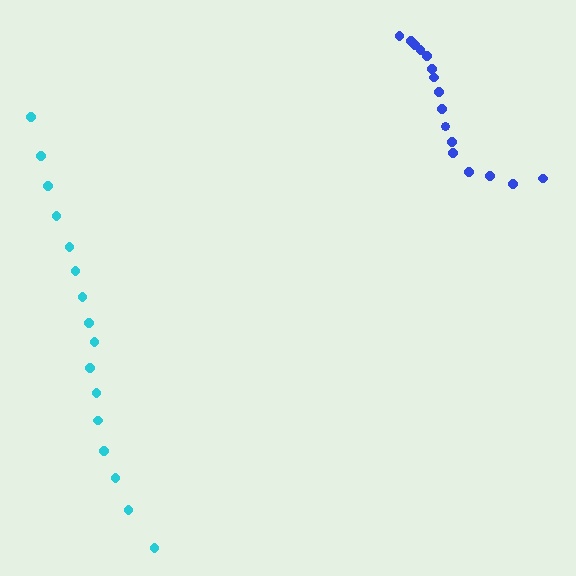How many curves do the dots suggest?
There are 2 distinct paths.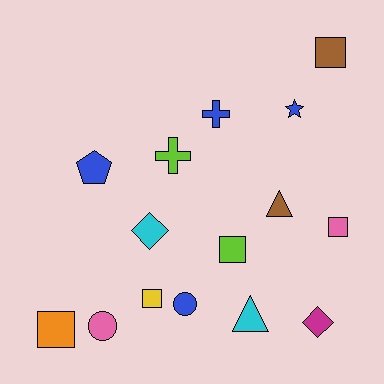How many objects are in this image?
There are 15 objects.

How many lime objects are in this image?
There are 2 lime objects.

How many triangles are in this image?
There are 2 triangles.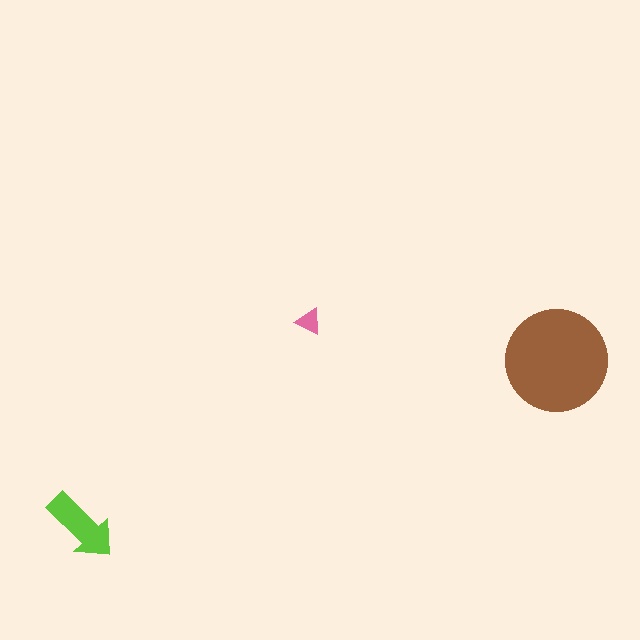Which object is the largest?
The brown circle.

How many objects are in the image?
There are 3 objects in the image.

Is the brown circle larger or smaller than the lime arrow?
Larger.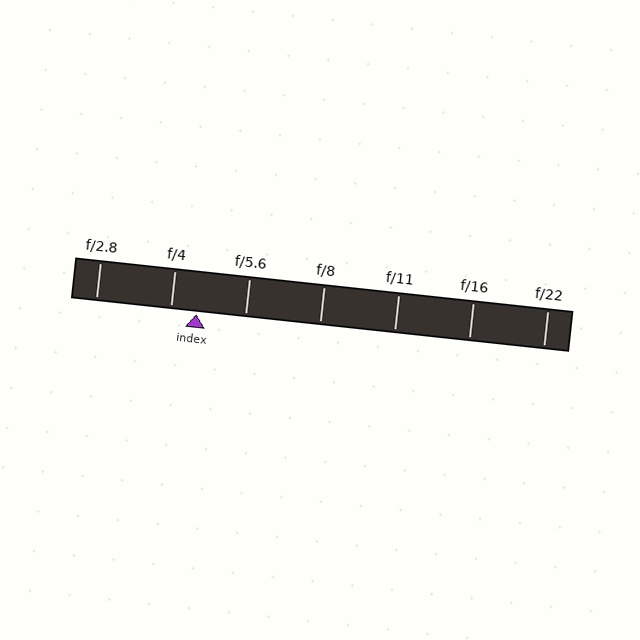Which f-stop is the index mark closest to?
The index mark is closest to f/4.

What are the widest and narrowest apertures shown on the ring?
The widest aperture shown is f/2.8 and the narrowest is f/22.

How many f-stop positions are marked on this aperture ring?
There are 7 f-stop positions marked.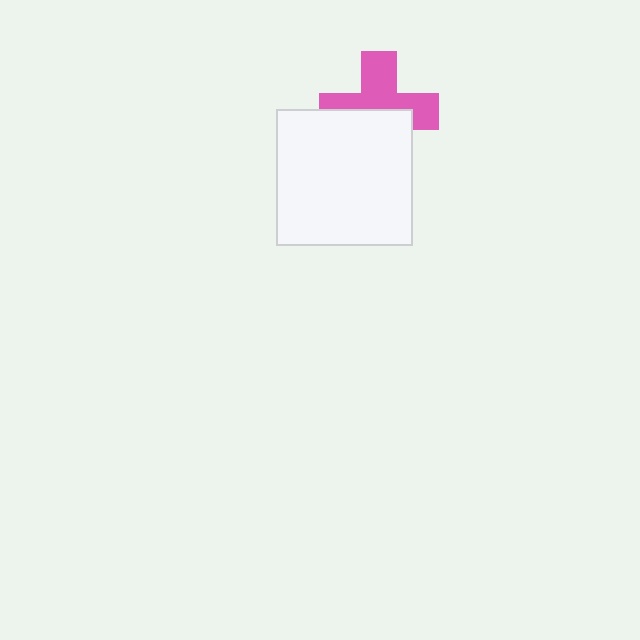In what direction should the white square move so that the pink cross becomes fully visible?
The white square should move down. That is the shortest direction to clear the overlap and leave the pink cross fully visible.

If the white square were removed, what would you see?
You would see the complete pink cross.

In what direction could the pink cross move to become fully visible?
The pink cross could move up. That would shift it out from behind the white square entirely.